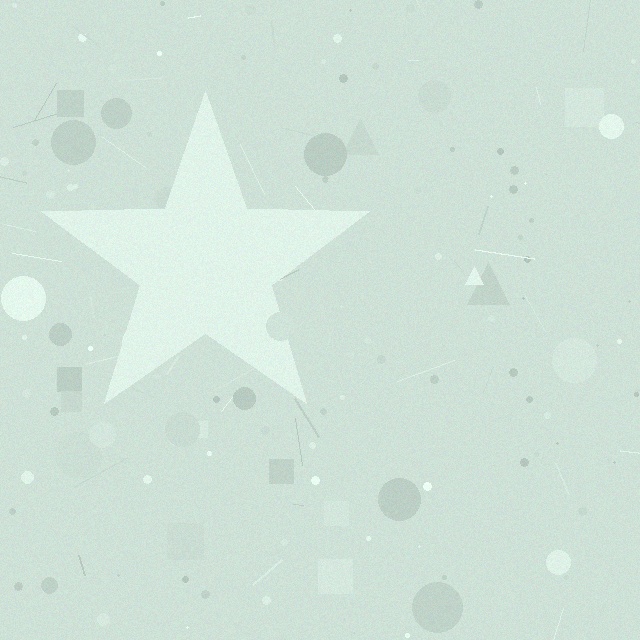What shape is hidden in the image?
A star is hidden in the image.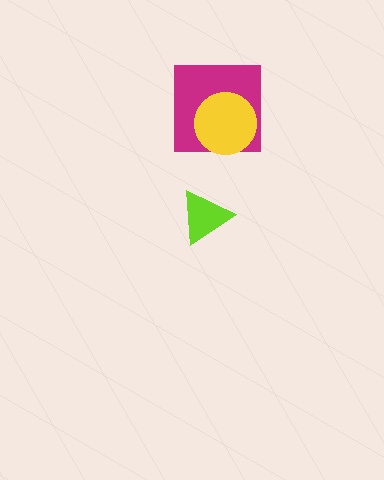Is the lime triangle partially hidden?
No, no other shape covers it.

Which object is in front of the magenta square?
The yellow circle is in front of the magenta square.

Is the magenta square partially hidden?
Yes, it is partially covered by another shape.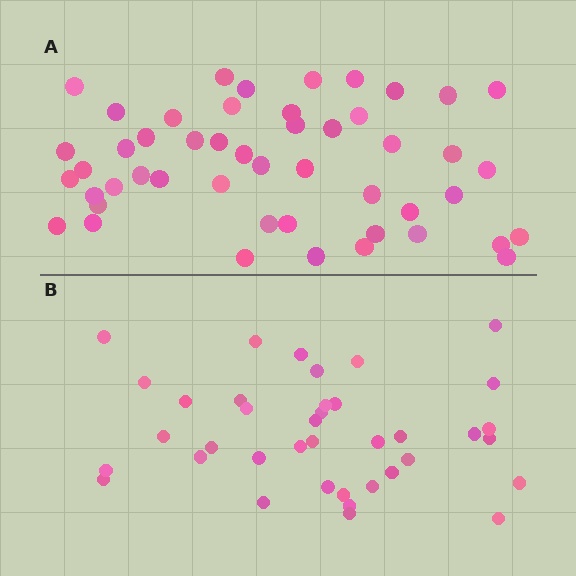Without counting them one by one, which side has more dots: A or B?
Region A (the top region) has more dots.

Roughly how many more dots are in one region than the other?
Region A has roughly 12 or so more dots than region B.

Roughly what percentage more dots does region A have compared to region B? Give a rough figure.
About 30% more.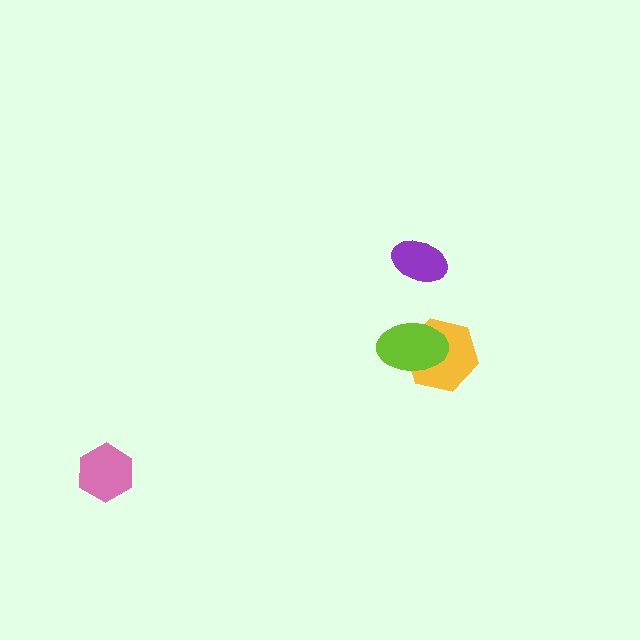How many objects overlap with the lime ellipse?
1 object overlaps with the lime ellipse.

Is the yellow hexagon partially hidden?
Yes, it is partially covered by another shape.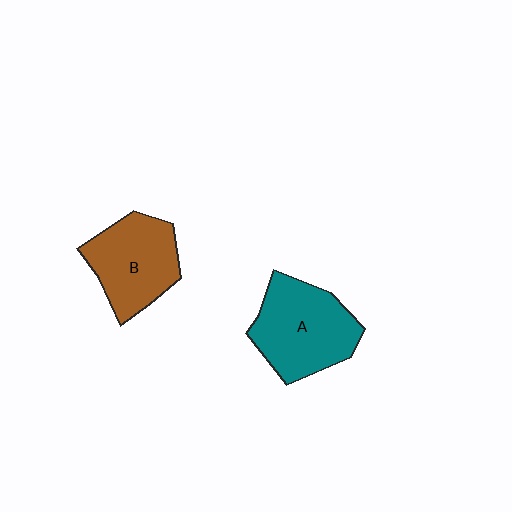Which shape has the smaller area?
Shape B (brown).